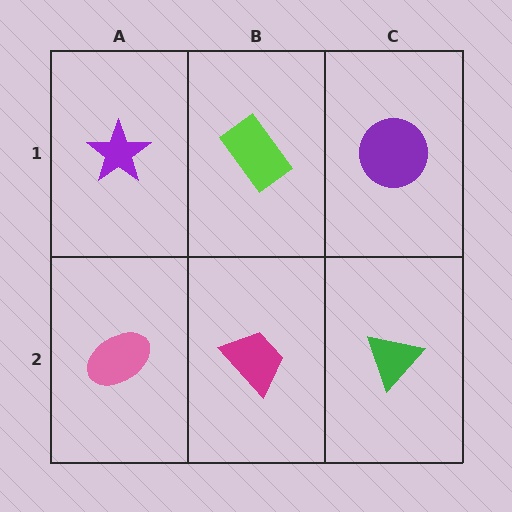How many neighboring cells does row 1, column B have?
3.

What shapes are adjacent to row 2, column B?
A lime rectangle (row 1, column B), a pink ellipse (row 2, column A), a green triangle (row 2, column C).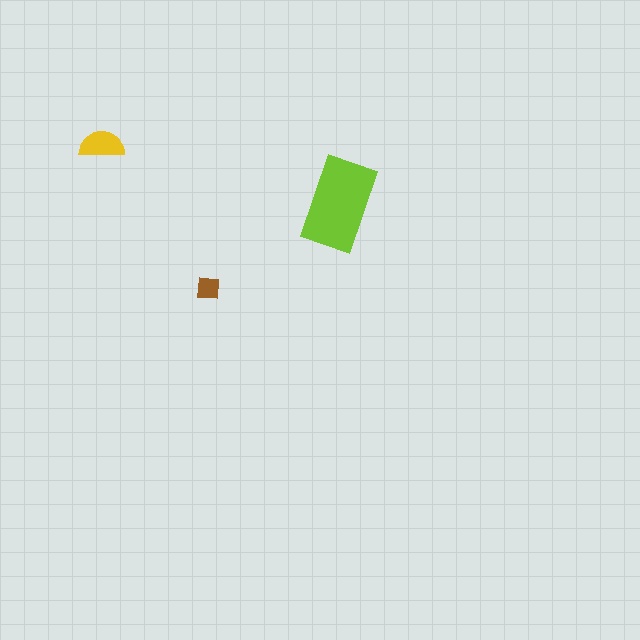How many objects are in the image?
There are 3 objects in the image.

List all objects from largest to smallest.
The lime rectangle, the yellow semicircle, the brown square.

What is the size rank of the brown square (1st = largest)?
3rd.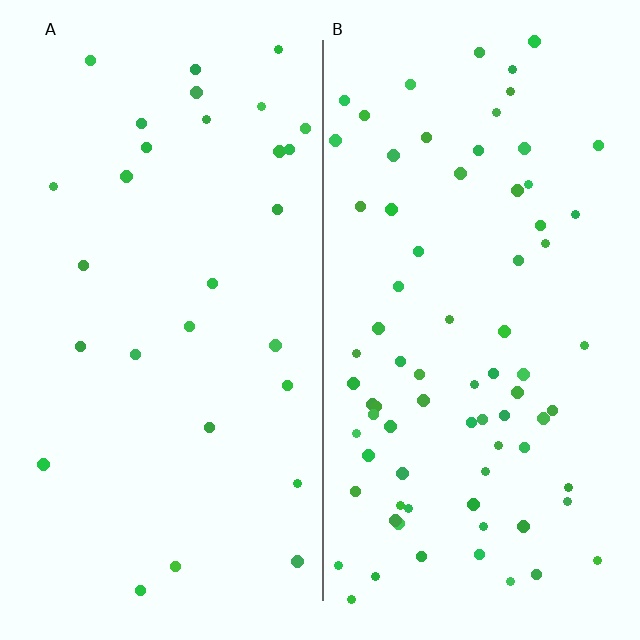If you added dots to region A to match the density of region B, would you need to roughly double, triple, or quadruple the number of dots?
Approximately triple.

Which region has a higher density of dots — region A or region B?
B (the right).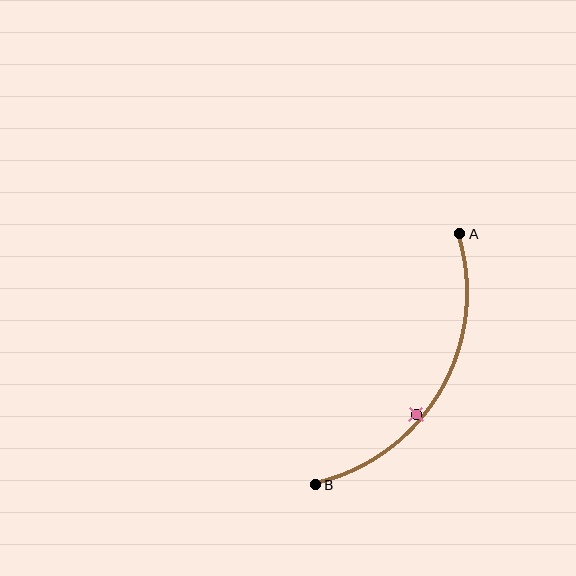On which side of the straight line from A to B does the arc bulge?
The arc bulges to the right of the straight line connecting A and B.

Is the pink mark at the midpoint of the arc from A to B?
No — the pink mark does not lie on the arc at all. It sits slightly inside the curve.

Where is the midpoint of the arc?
The arc midpoint is the point on the curve farthest from the straight line joining A and B. It sits to the right of that line.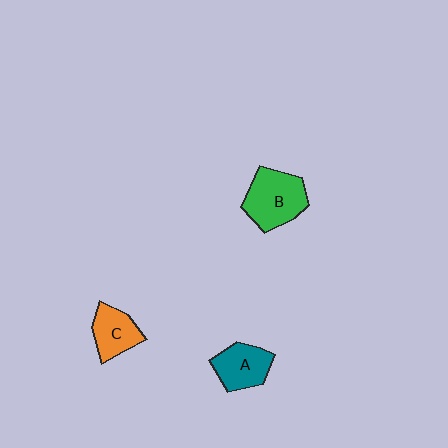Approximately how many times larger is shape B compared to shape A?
Approximately 1.4 times.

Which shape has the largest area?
Shape B (green).